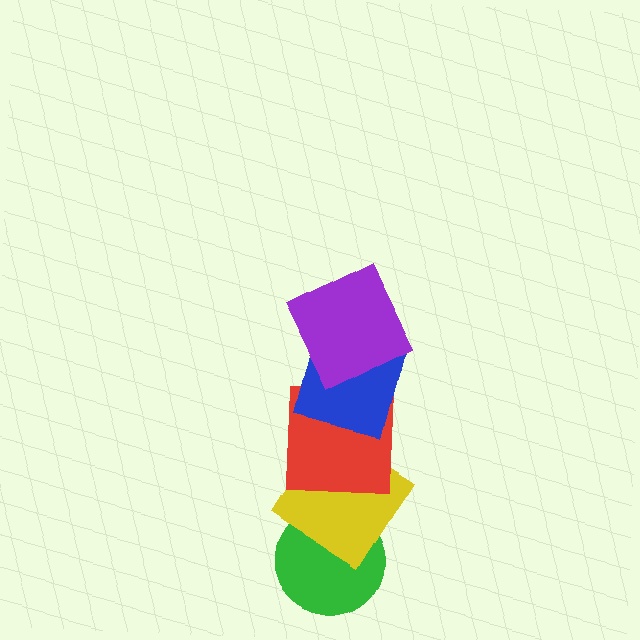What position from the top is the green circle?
The green circle is 5th from the top.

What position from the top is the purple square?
The purple square is 1st from the top.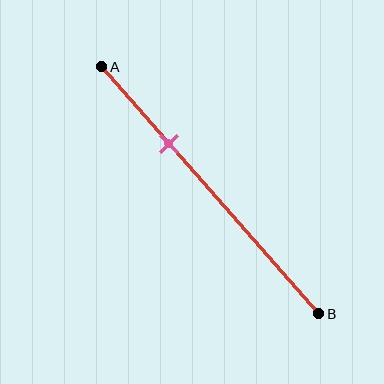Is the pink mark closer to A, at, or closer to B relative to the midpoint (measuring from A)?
The pink mark is closer to point A than the midpoint of segment AB.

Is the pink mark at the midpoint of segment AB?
No, the mark is at about 30% from A, not at the 50% midpoint.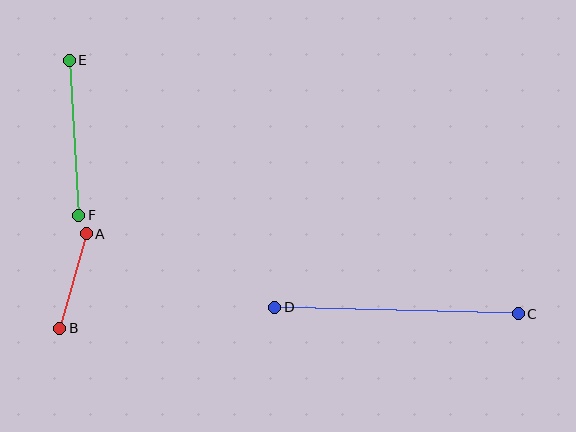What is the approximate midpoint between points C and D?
The midpoint is at approximately (396, 311) pixels.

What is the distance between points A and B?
The distance is approximately 98 pixels.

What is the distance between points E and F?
The distance is approximately 155 pixels.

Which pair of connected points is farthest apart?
Points C and D are farthest apart.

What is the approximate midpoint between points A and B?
The midpoint is at approximately (73, 281) pixels.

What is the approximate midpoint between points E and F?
The midpoint is at approximately (74, 138) pixels.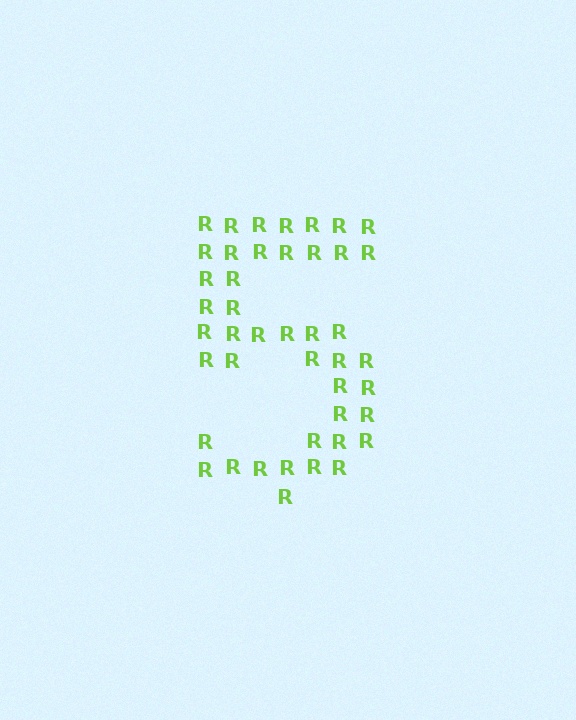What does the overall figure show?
The overall figure shows the digit 5.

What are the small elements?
The small elements are letter R's.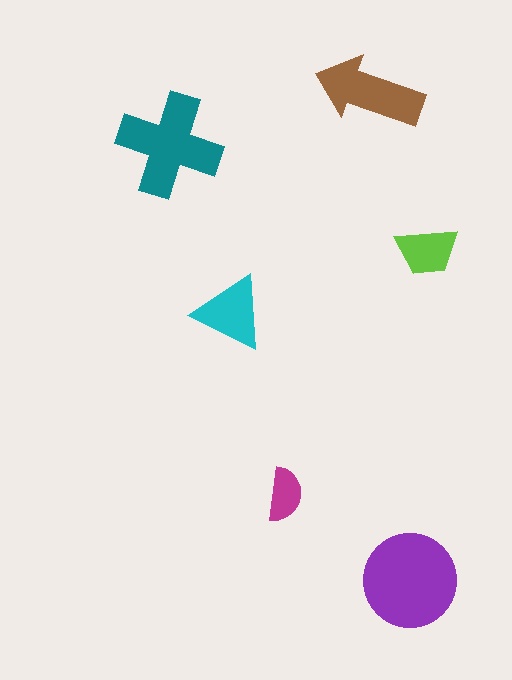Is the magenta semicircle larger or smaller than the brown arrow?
Smaller.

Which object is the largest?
The purple circle.